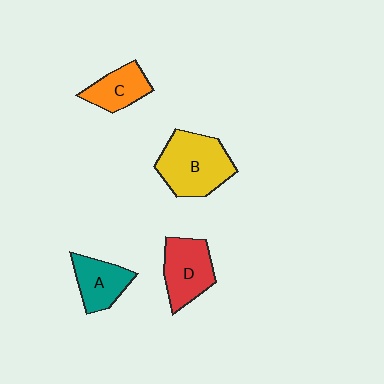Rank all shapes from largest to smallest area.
From largest to smallest: B (yellow), D (red), A (teal), C (orange).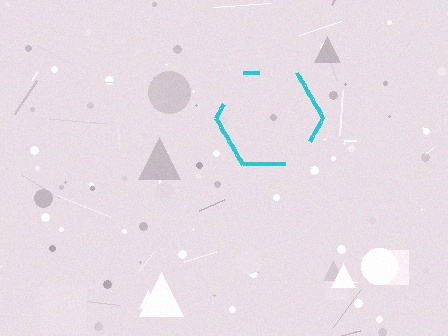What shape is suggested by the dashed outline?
The dashed outline suggests a hexagon.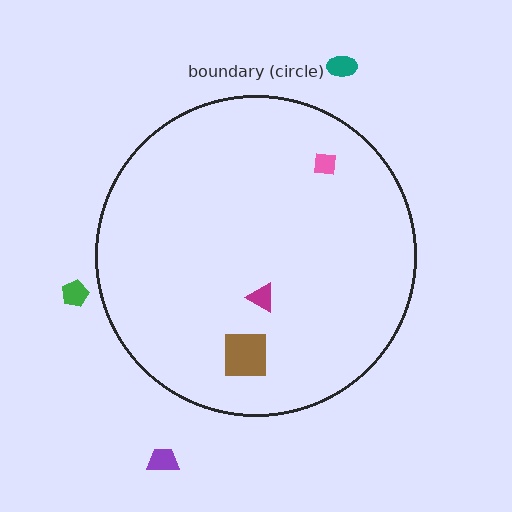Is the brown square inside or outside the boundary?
Inside.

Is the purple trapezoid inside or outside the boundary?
Outside.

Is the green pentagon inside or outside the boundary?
Outside.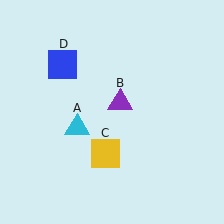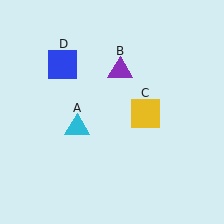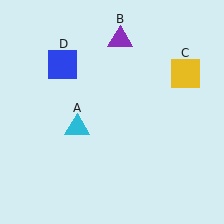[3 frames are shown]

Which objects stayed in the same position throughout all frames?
Cyan triangle (object A) and blue square (object D) remained stationary.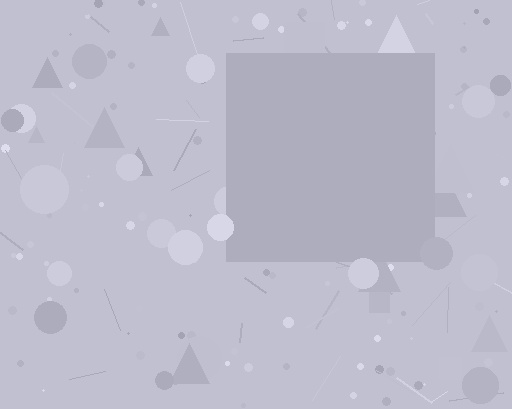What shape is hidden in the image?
A square is hidden in the image.